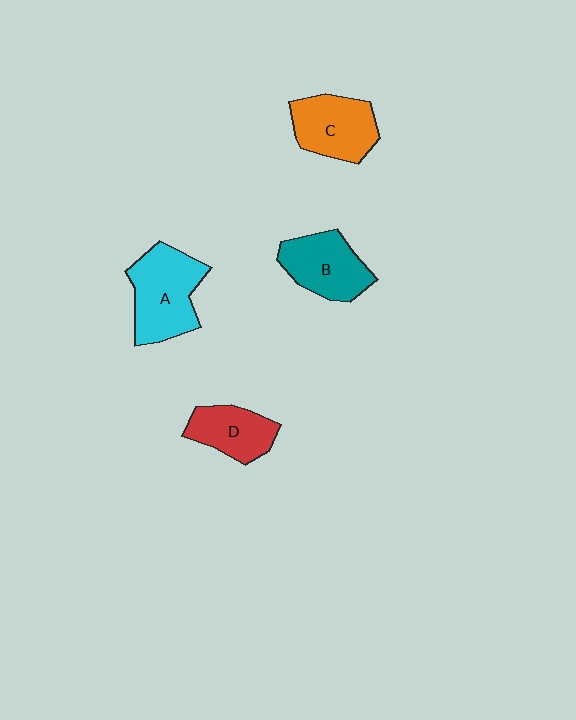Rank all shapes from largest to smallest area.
From largest to smallest: A (cyan), C (orange), B (teal), D (red).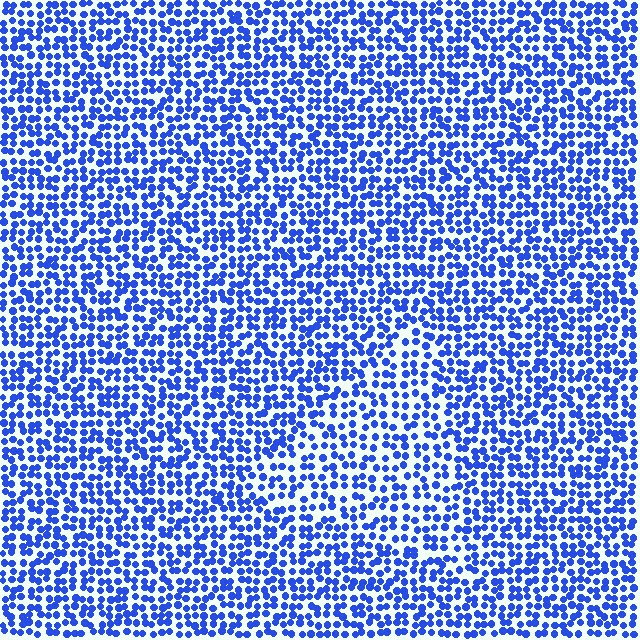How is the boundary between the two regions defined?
The boundary is defined by a change in element density (approximately 1.4x ratio). All elements are the same color, size, and shape.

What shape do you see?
I see a triangle.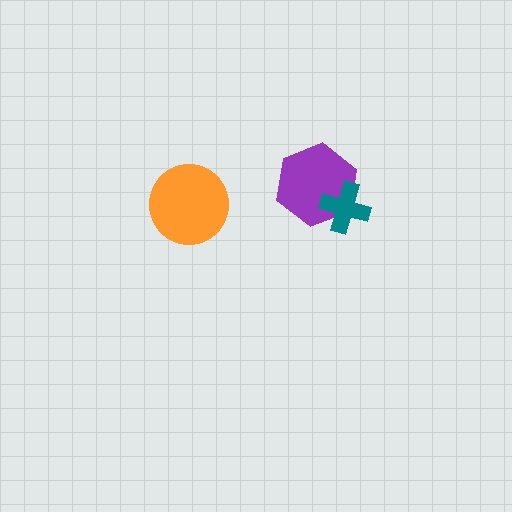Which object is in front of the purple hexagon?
The teal cross is in front of the purple hexagon.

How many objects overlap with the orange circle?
0 objects overlap with the orange circle.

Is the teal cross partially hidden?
No, no other shape covers it.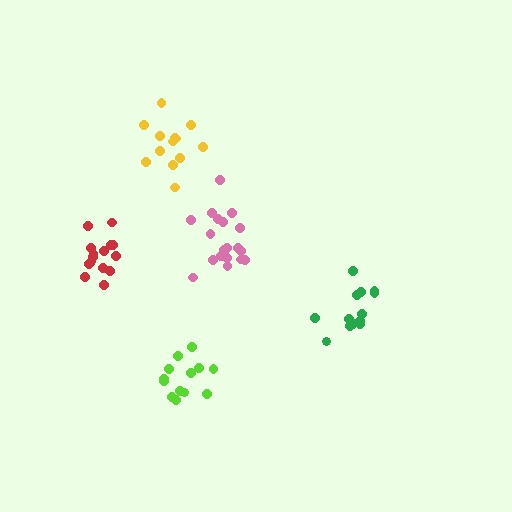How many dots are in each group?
Group 1: 19 dots, Group 2: 13 dots, Group 3: 13 dots, Group 4: 15 dots, Group 5: 13 dots (73 total).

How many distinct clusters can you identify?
There are 5 distinct clusters.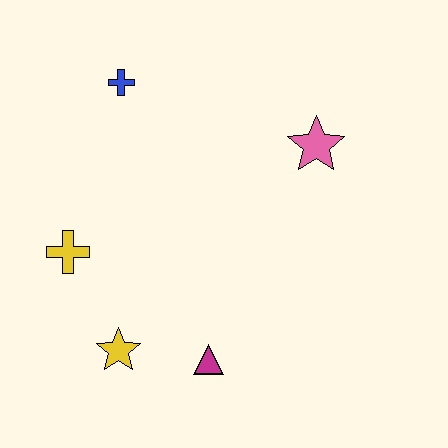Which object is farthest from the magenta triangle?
The blue cross is farthest from the magenta triangle.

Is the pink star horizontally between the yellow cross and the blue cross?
No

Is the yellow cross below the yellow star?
No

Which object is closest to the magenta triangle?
The yellow star is closest to the magenta triangle.